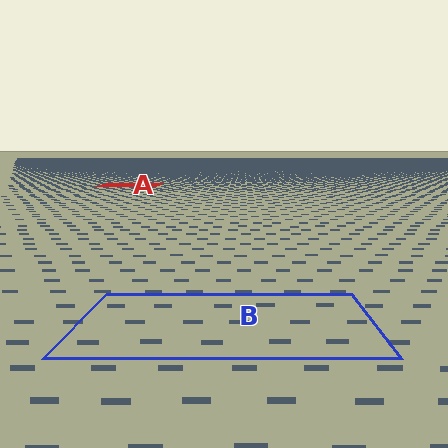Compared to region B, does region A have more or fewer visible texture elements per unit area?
Region A has more texture elements per unit area — they are packed more densely because it is farther away.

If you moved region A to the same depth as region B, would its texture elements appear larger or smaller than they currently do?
They would appear larger. At a closer depth, the same texture elements are projected at a bigger on-screen size.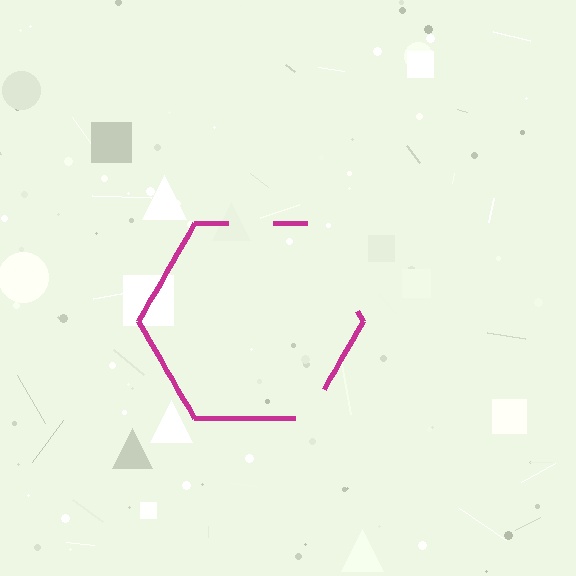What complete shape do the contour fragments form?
The contour fragments form a hexagon.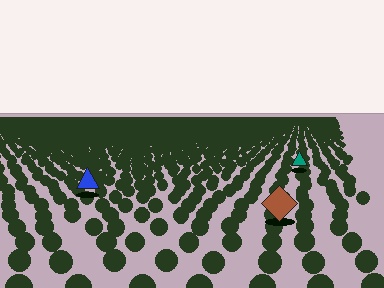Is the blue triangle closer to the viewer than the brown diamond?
No. The brown diamond is closer — you can tell from the texture gradient: the ground texture is coarser near it.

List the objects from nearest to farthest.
From nearest to farthest: the brown diamond, the blue triangle, the teal triangle.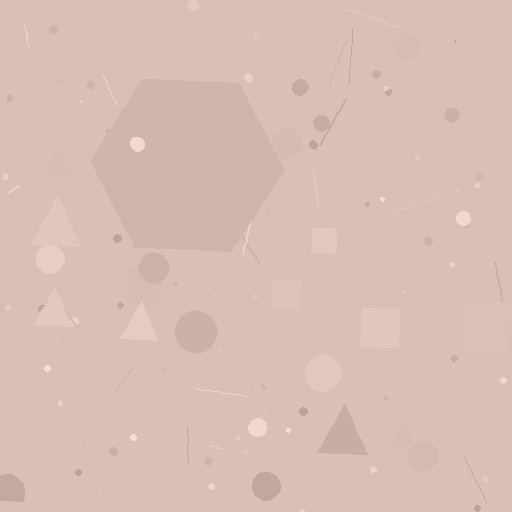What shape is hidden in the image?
A hexagon is hidden in the image.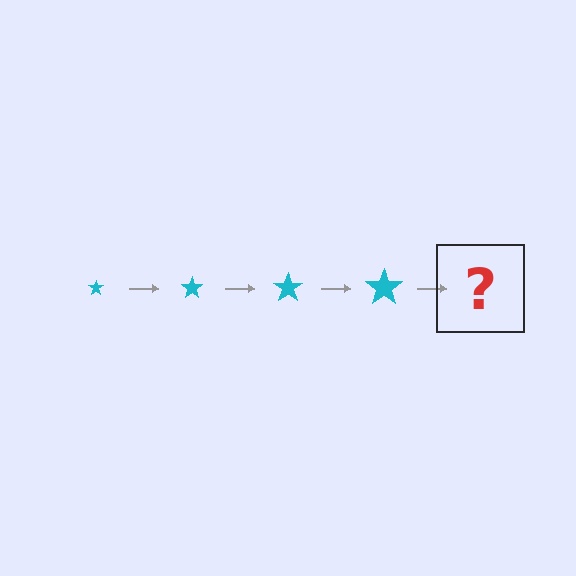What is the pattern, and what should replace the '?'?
The pattern is that the star gets progressively larger each step. The '?' should be a cyan star, larger than the previous one.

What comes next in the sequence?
The next element should be a cyan star, larger than the previous one.